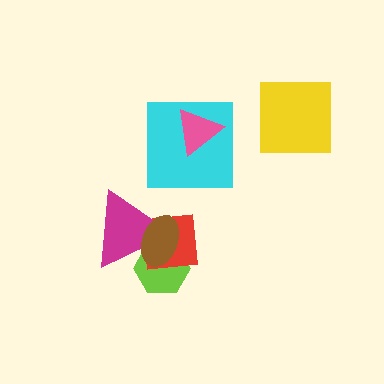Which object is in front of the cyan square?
The pink triangle is in front of the cyan square.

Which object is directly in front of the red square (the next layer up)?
The magenta triangle is directly in front of the red square.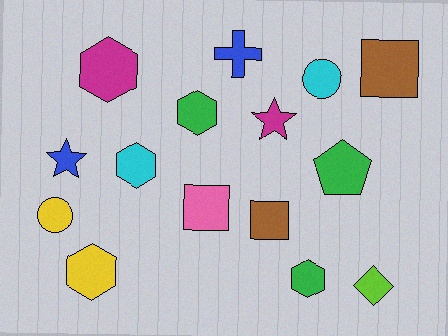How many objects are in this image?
There are 15 objects.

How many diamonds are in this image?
There is 1 diamond.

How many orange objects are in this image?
There are no orange objects.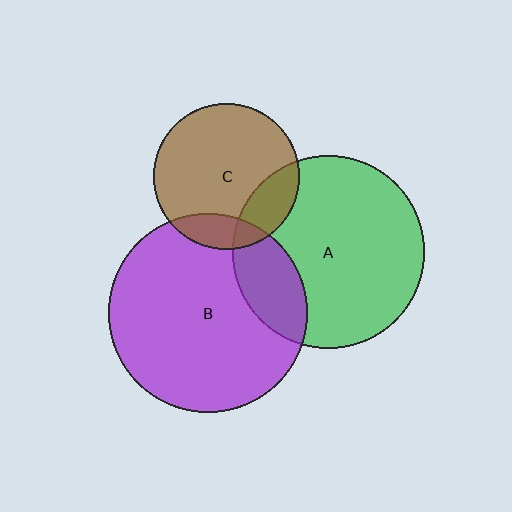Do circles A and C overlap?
Yes.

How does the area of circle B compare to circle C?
Approximately 1.9 times.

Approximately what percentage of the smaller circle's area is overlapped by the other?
Approximately 20%.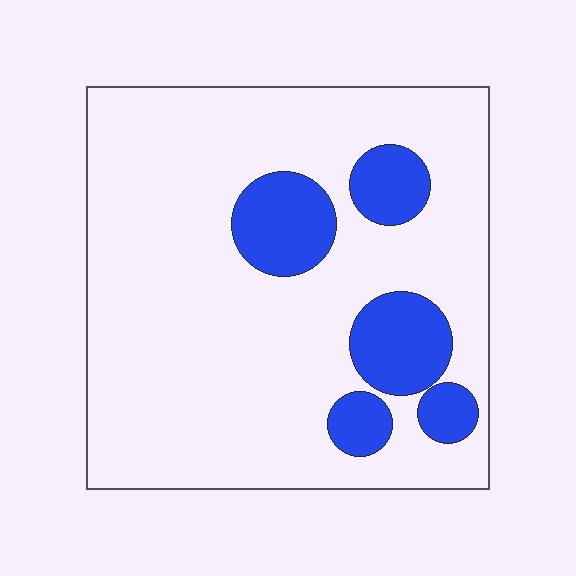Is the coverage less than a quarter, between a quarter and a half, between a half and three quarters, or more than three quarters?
Less than a quarter.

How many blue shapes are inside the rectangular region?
5.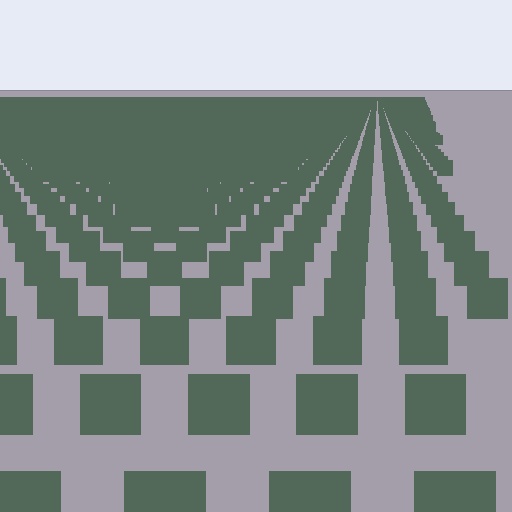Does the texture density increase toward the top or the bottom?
Density increases toward the top.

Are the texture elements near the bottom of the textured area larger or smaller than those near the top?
Larger. Near the bottom, elements are closer to the viewer and appear at a bigger on-screen size.